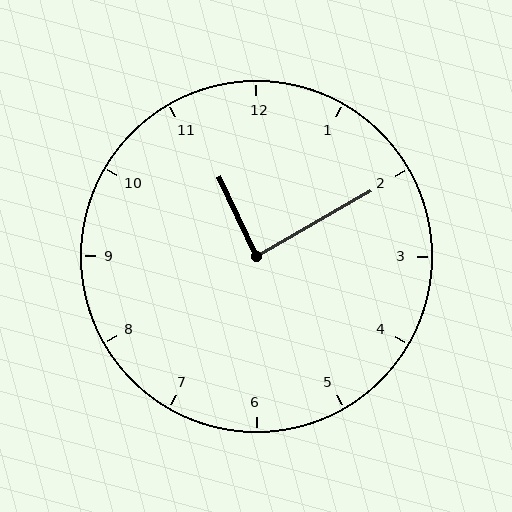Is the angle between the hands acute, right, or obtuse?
It is right.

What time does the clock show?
11:10.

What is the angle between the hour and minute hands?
Approximately 85 degrees.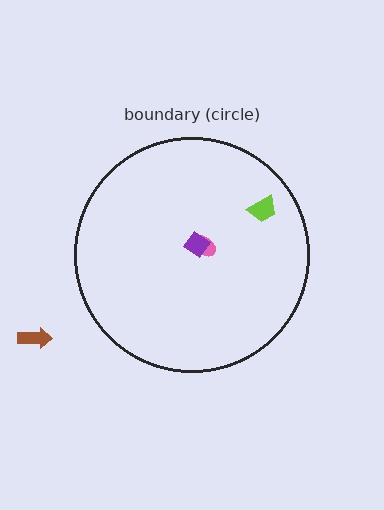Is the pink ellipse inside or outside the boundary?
Inside.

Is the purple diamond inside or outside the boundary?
Inside.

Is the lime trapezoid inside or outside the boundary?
Inside.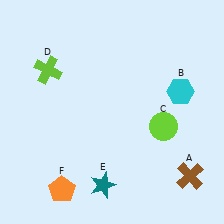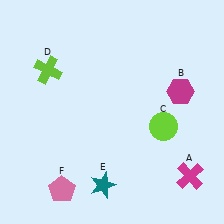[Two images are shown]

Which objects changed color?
A changed from brown to magenta. B changed from cyan to magenta. F changed from orange to pink.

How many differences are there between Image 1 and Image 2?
There are 3 differences between the two images.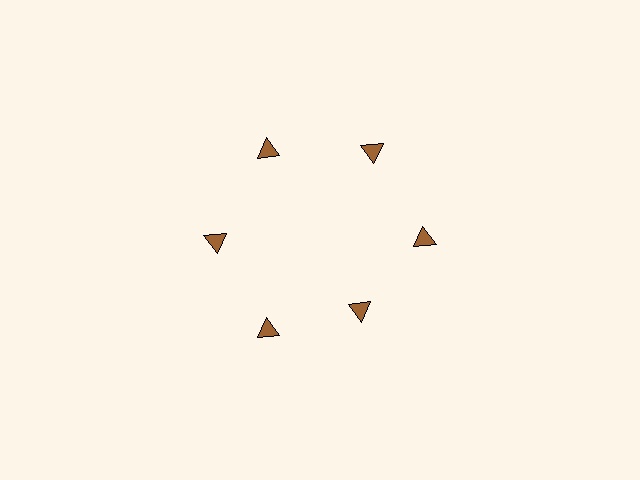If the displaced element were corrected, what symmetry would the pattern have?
It would have 6-fold rotational symmetry — the pattern would map onto itself every 60 degrees.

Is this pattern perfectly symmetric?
No. The 6 brown triangles are arranged in a ring, but one element near the 5 o'clock position is pulled inward toward the center, breaking the 6-fold rotational symmetry.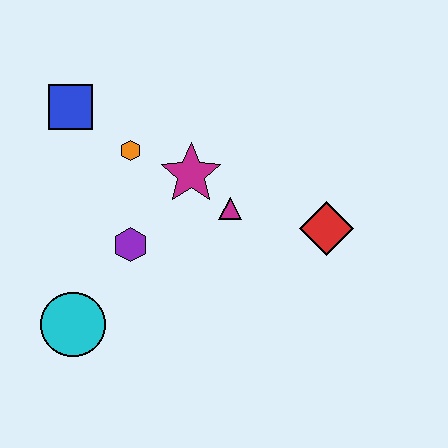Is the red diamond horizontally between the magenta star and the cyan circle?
No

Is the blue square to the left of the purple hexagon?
Yes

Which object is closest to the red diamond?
The magenta triangle is closest to the red diamond.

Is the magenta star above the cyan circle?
Yes